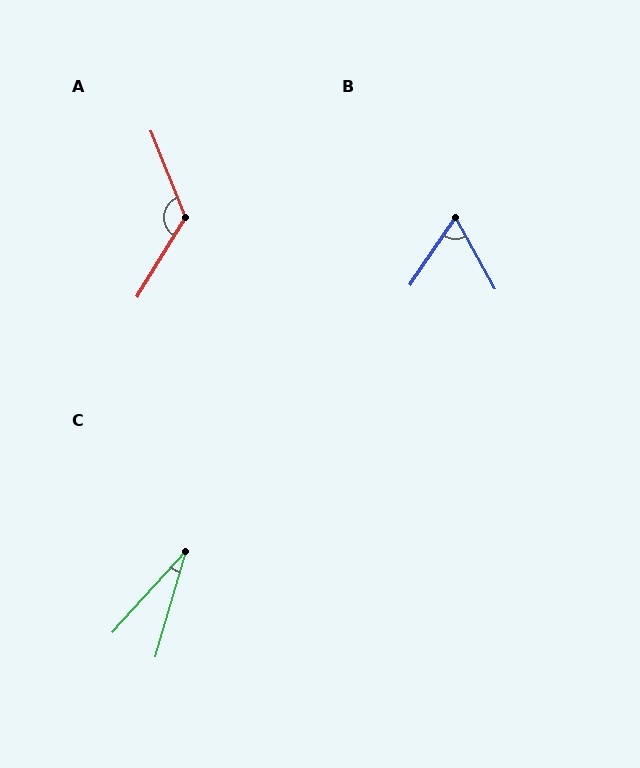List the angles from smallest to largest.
C (26°), B (63°), A (127°).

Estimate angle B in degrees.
Approximately 63 degrees.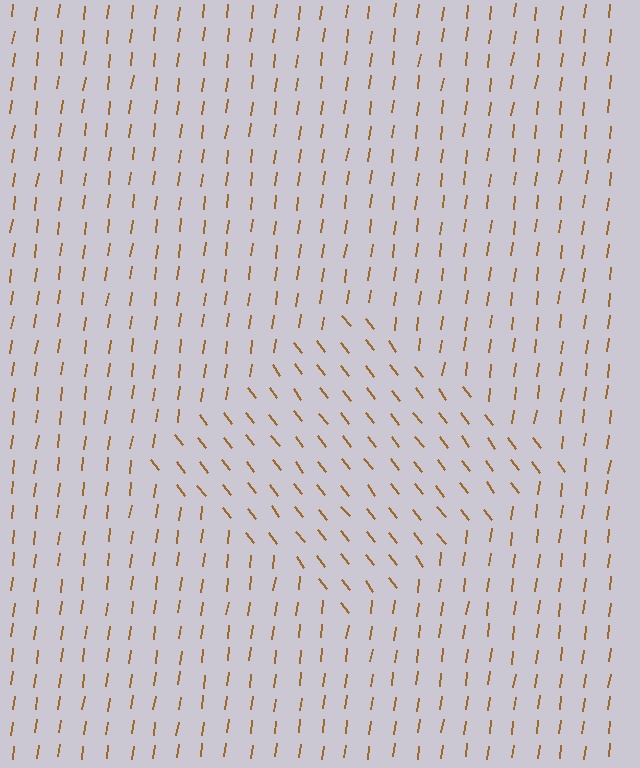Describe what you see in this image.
The image is filled with small brown line segments. A diamond region in the image has lines oriented differently from the surrounding lines, creating a visible texture boundary.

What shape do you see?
I see a diamond.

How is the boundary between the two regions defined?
The boundary is defined purely by a change in line orientation (approximately 45 degrees difference). All lines are the same color and thickness.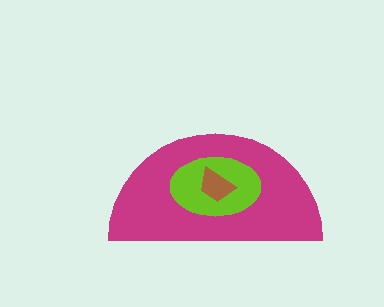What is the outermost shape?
The magenta semicircle.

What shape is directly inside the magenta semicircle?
The lime ellipse.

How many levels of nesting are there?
3.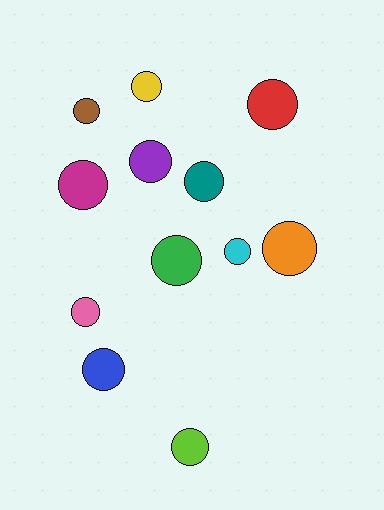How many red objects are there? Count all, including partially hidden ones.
There is 1 red object.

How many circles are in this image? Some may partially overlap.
There are 12 circles.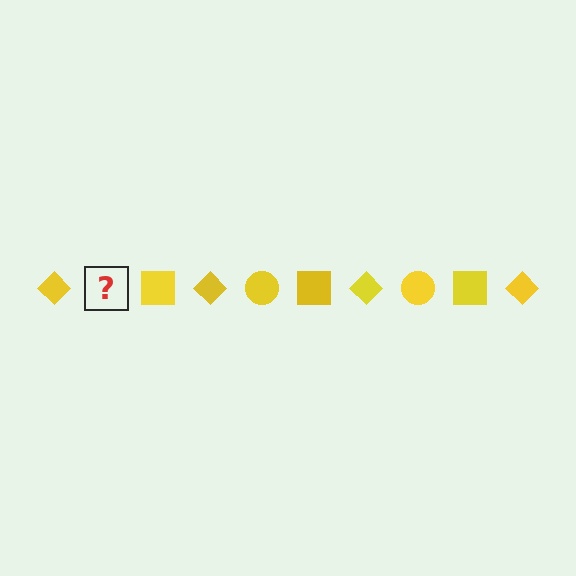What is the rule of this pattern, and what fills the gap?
The rule is that the pattern cycles through diamond, circle, square shapes in yellow. The gap should be filled with a yellow circle.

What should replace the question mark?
The question mark should be replaced with a yellow circle.